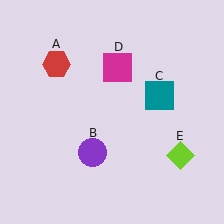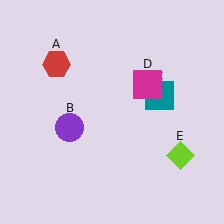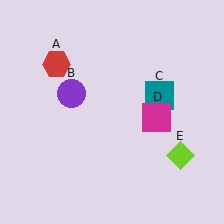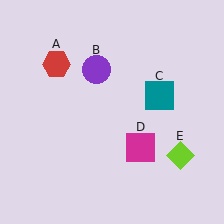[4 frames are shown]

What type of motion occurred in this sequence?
The purple circle (object B), magenta square (object D) rotated clockwise around the center of the scene.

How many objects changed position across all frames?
2 objects changed position: purple circle (object B), magenta square (object D).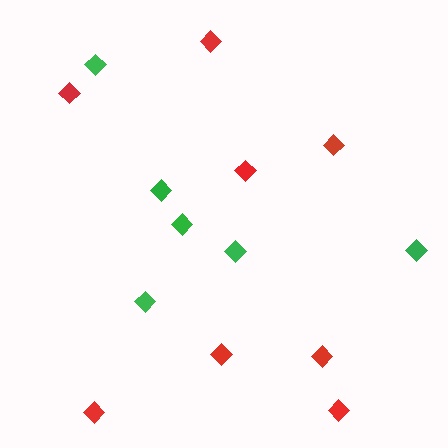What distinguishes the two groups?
There are 2 groups: one group of red diamonds (8) and one group of green diamonds (6).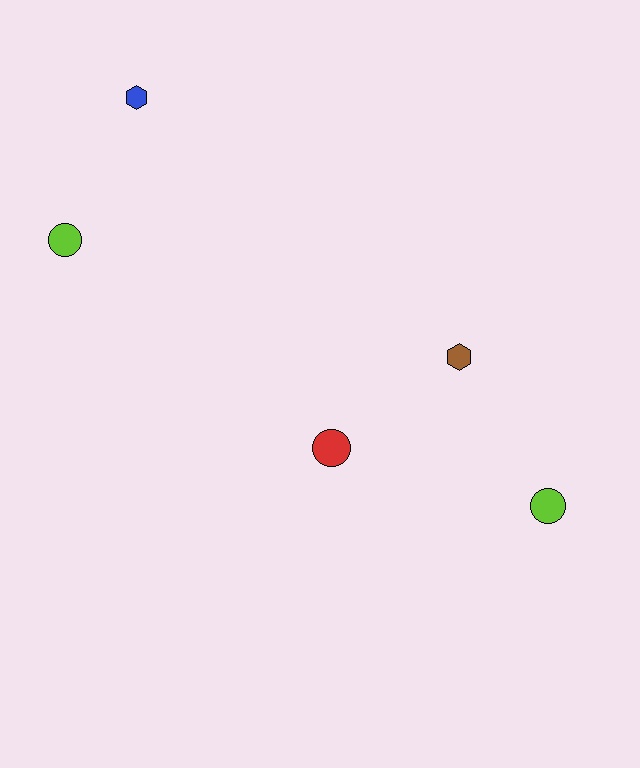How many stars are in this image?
There are no stars.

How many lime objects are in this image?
There are 2 lime objects.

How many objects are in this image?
There are 5 objects.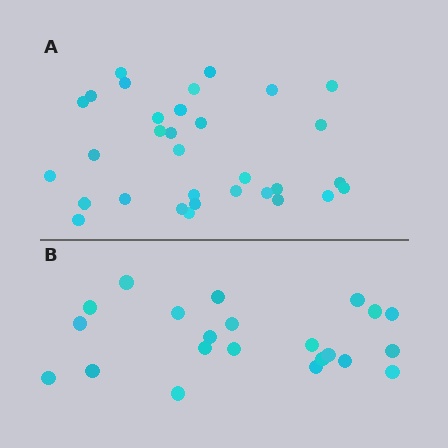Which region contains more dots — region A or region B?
Region A (the top region) has more dots.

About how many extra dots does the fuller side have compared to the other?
Region A has roughly 10 or so more dots than region B.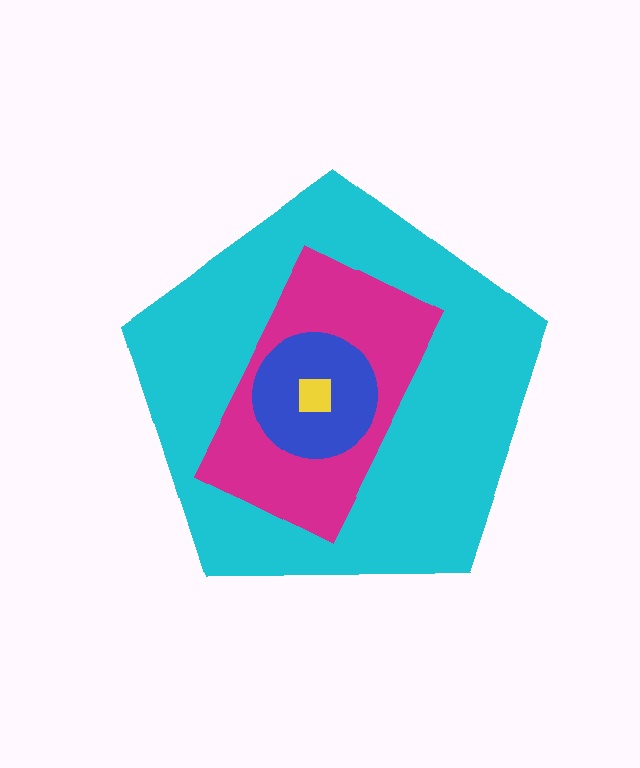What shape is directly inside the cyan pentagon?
The magenta rectangle.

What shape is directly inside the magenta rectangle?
The blue circle.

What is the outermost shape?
The cyan pentagon.